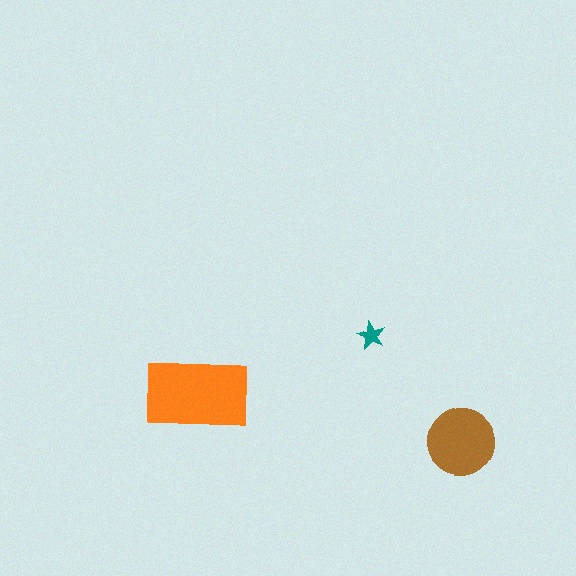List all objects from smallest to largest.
The teal star, the brown circle, the orange rectangle.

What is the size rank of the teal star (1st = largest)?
3rd.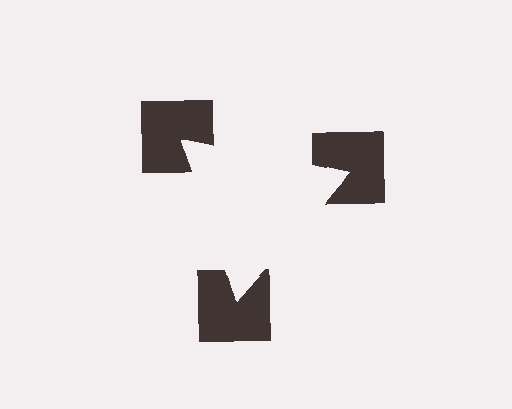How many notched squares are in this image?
There are 3 — one at each vertex of the illusory triangle.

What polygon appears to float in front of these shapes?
An illusory triangle — its edges are inferred from the aligned wedge cuts in the notched squares, not physically drawn.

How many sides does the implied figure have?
3 sides.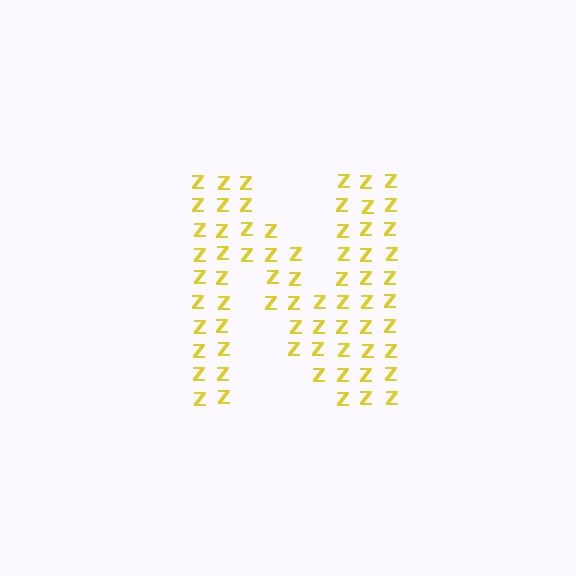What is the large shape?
The large shape is the letter N.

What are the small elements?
The small elements are letter Z's.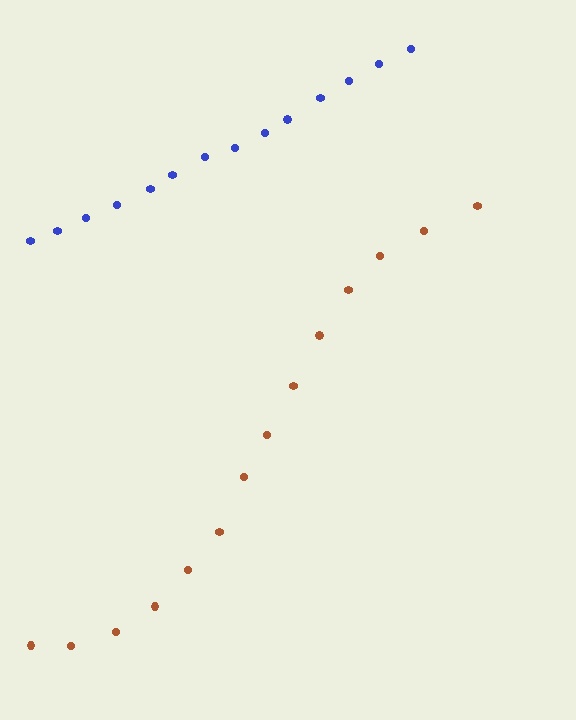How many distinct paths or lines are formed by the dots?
There are 2 distinct paths.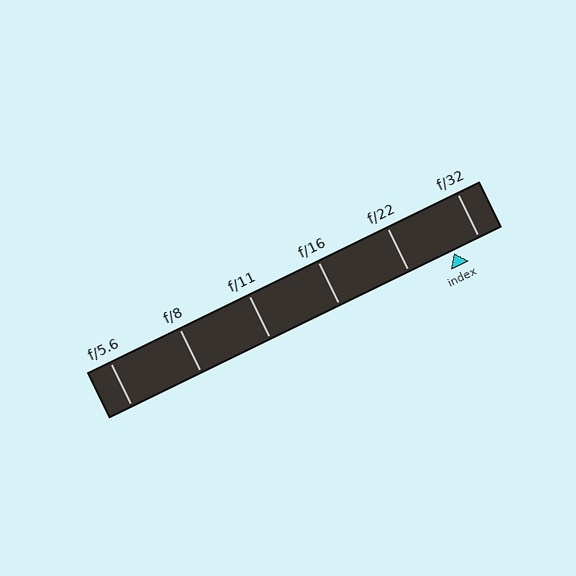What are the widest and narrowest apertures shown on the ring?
The widest aperture shown is f/5.6 and the narrowest is f/32.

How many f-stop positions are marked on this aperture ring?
There are 6 f-stop positions marked.